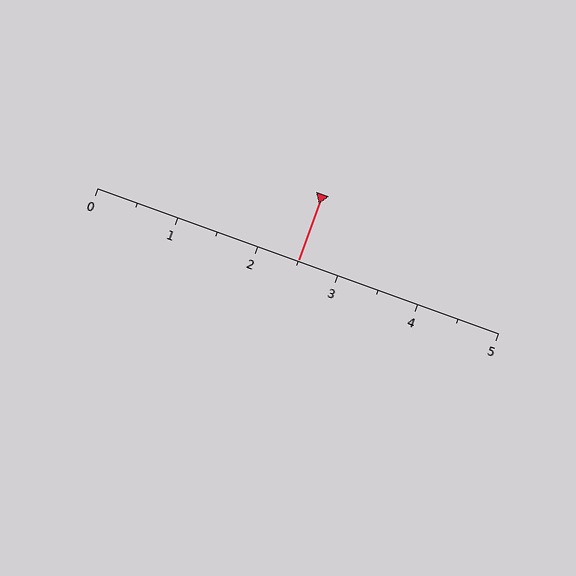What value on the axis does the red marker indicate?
The marker indicates approximately 2.5.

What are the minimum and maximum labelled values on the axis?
The axis runs from 0 to 5.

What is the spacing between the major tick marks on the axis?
The major ticks are spaced 1 apart.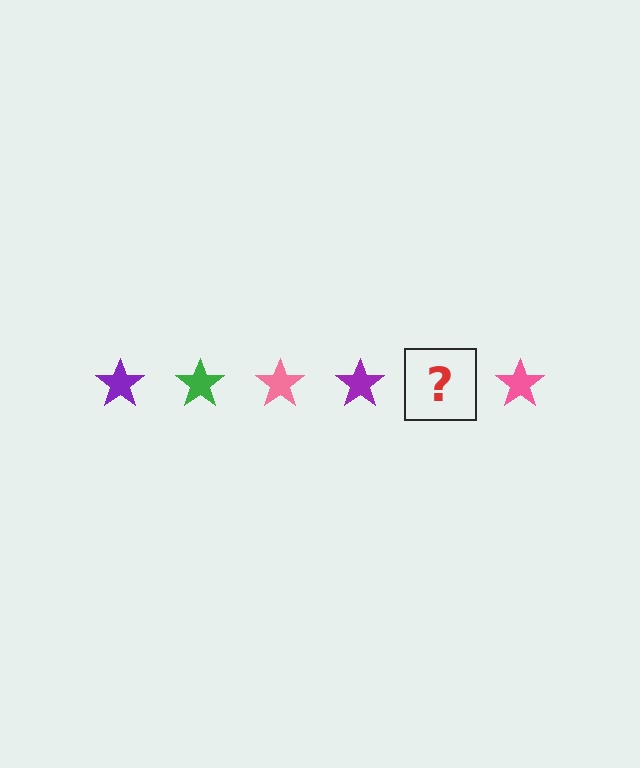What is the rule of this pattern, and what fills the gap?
The rule is that the pattern cycles through purple, green, pink stars. The gap should be filled with a green star.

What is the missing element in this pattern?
The missing element is a green star.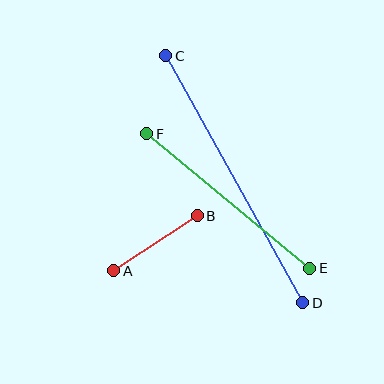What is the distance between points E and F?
The distance is approximately 212 pixels.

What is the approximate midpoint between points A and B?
The midpoint is at approximately (155, 243) pixels.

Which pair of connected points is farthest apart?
Points C and D are farthest apart.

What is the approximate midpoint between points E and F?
The midpoint is at approximately (228, 201) pixels.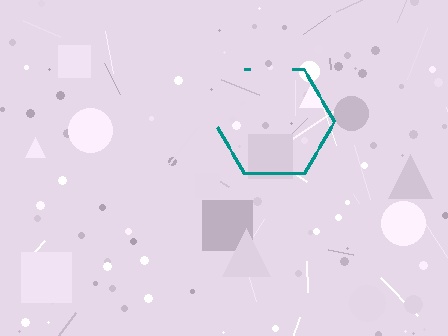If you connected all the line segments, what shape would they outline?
They would outline a hexagon.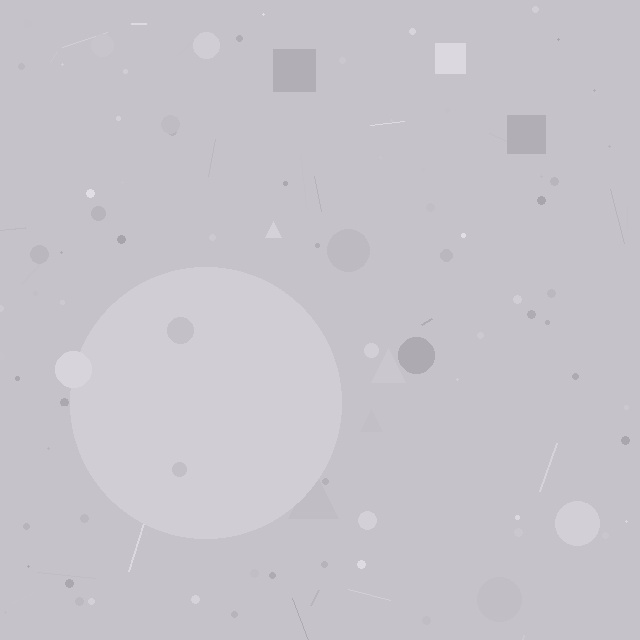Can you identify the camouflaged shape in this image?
The camouflaged shape is a circle.